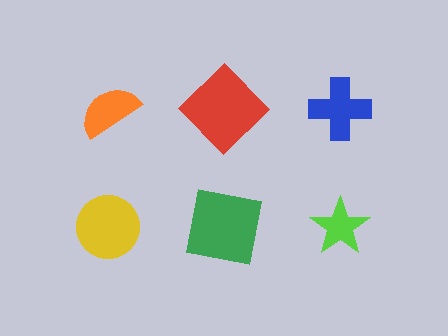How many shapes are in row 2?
3 shapes.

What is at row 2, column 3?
A lime star.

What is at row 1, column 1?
An orange semicircle.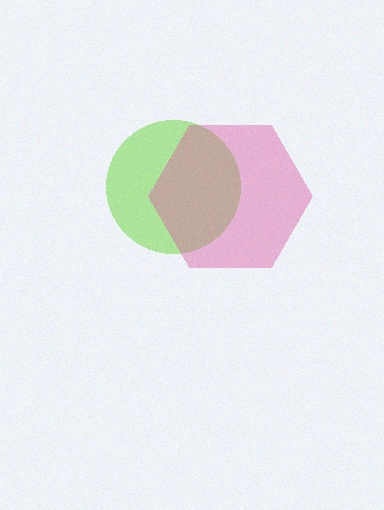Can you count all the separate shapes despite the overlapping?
Yes, there are 2 separate shapes.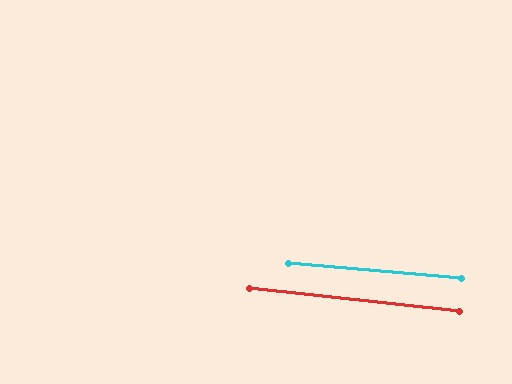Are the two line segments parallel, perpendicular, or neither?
Parallel — their directions differ by only 1.1°.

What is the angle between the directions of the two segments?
Approximately 1 degree.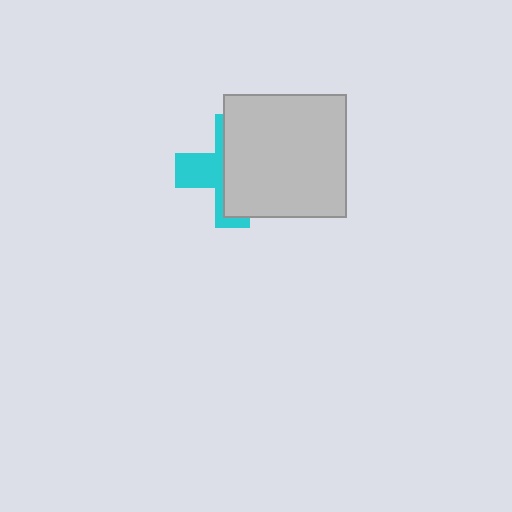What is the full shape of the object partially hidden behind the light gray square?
The partially hidden object is a cyan cross.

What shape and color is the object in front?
The object in front is a light gray square.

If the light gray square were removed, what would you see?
You would see the complete cyan cross.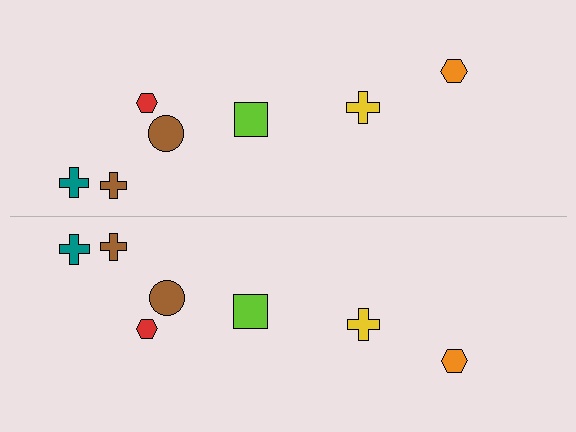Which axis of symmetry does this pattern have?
The pattern has a horizontal axis of symmetry running through the center of the image.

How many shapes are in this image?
There are 14 shapes in this image.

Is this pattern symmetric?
Yes, this pattern has bilateral (reflection) symmetry.